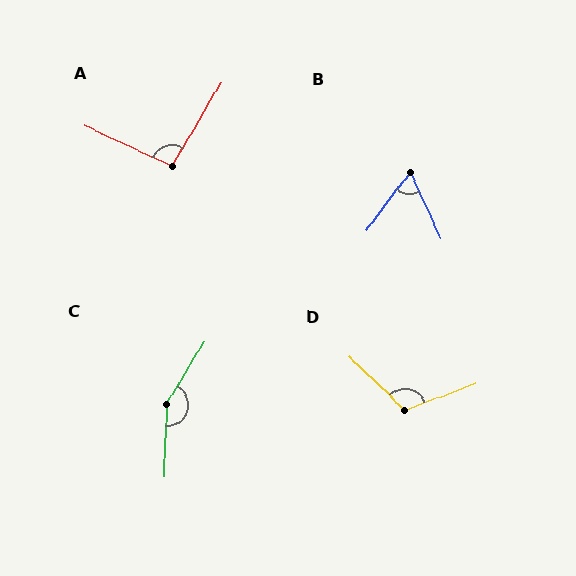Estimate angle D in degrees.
Approximately 116 degrees.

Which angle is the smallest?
B, at approximately 62 degrees.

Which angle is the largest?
C, at approximately 151 degrees.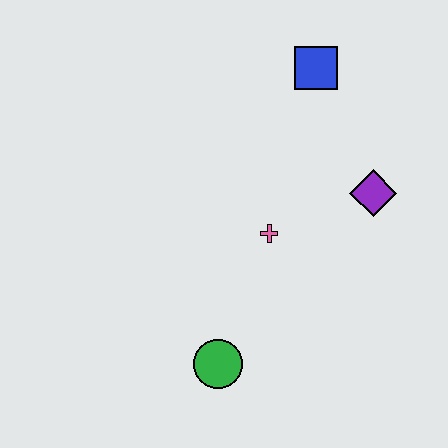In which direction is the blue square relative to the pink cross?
The blue square is above the pink cross.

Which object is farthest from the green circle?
The blue square is farthest from the green circle.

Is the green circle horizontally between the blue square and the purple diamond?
No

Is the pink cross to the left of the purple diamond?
Yes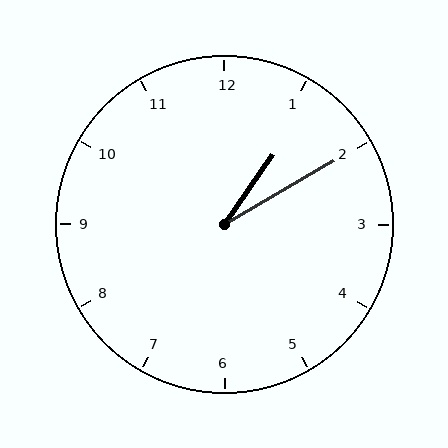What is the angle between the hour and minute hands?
Approximately 25 degrees.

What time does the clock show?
1:10.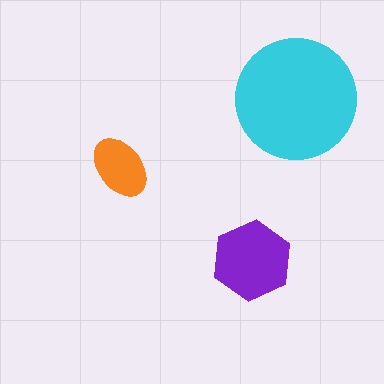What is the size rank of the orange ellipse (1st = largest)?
3rd.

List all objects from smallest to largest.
The orange ellipse, the purple hexagon, the cyan circle.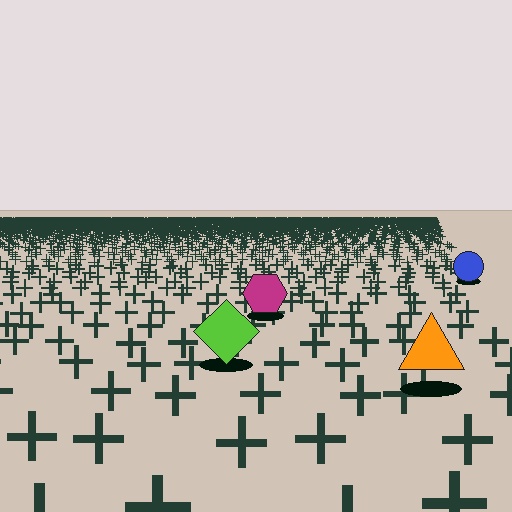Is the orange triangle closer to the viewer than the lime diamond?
Yes. The orange triangle is closer — you can tell from the texture gradient: the ground texture is coarser near it.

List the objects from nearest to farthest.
From nearest to farthest: the orange triangle, the lime diamond, the magenta hexagon, the blue circle.